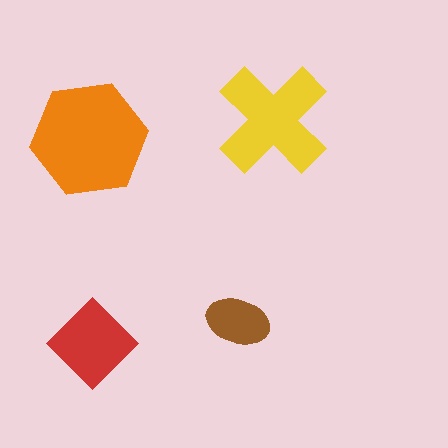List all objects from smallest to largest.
The brown ellipse, the red diamond, the yellow cross, the orange hexagon.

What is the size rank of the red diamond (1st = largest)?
3rd.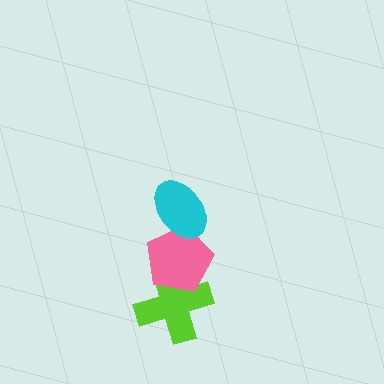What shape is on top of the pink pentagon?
The cyan ellipse is on top of the pink pentagon.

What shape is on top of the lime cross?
The pink pentagon is on top of the lime cross.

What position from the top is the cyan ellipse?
The cyan ellipse is 1st from the top.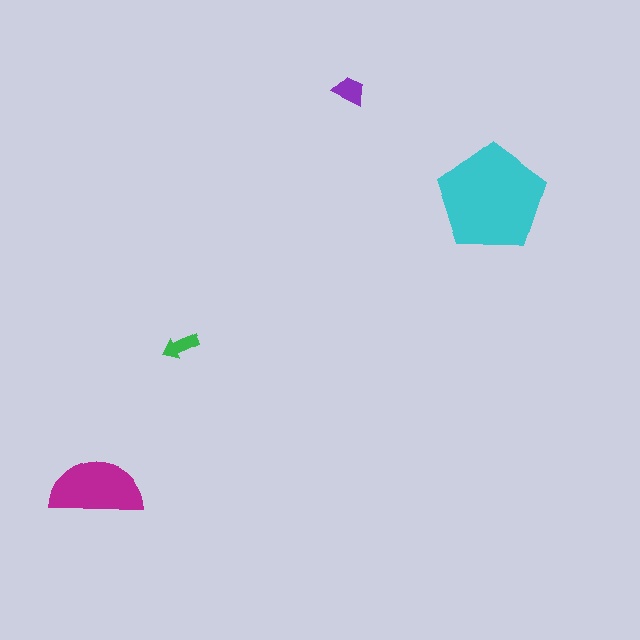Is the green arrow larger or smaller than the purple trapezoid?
Smaller.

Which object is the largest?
The cyan pentagon.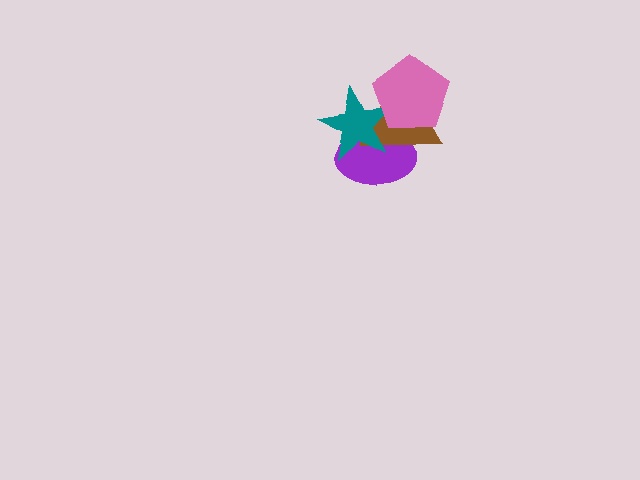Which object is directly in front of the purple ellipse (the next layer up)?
The brown triangle is directly in front of the purple ellipse.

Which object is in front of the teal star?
The pink pentagon is in front of the teal star.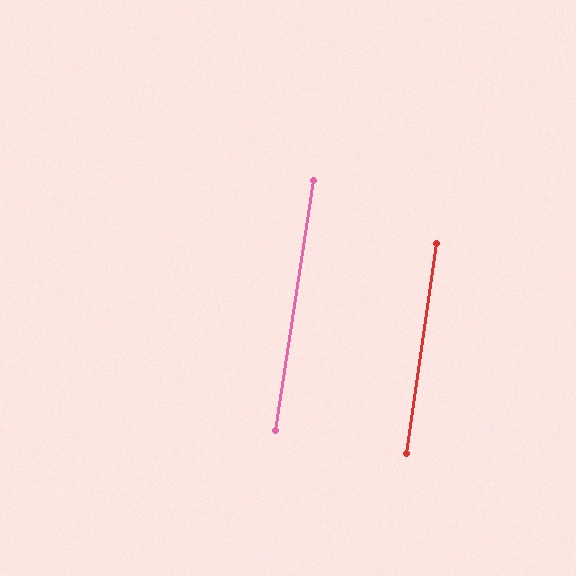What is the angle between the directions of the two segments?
Approximately 1 degree.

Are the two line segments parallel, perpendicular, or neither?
Parallel — their directions differ by only 0.5°.